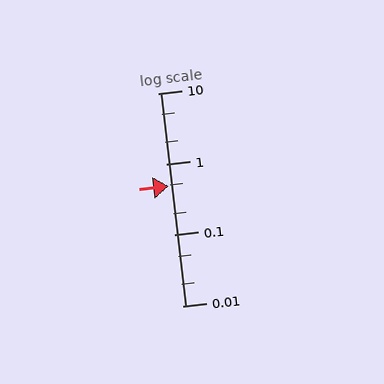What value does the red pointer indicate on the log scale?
The pointer indicates approximately 0.49.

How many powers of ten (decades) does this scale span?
The scale spans 3 decades, from 0.01 to 10.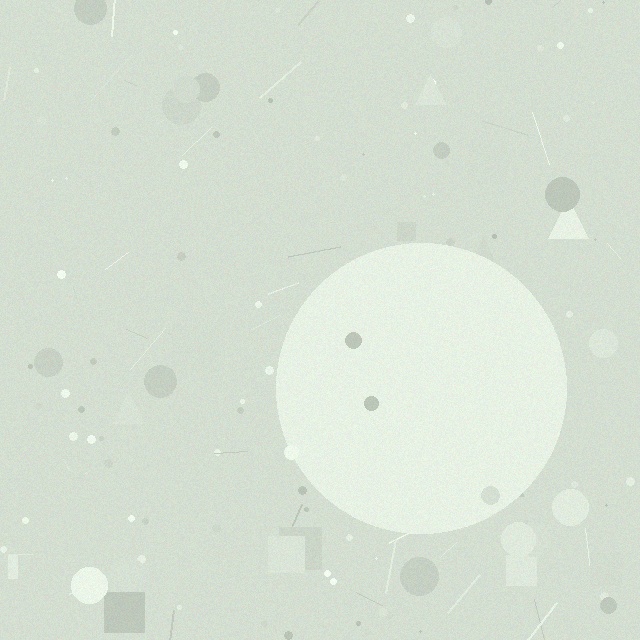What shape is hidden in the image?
A circle is hidden in the image.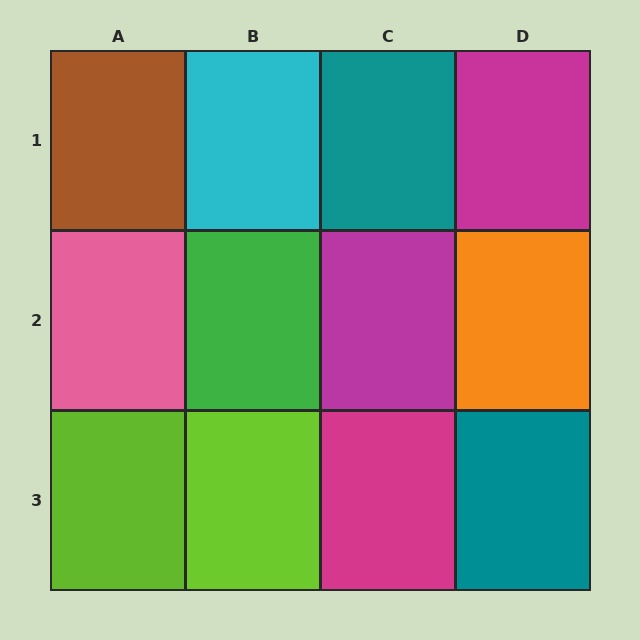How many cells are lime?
2 cells are lime.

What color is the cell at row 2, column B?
Green.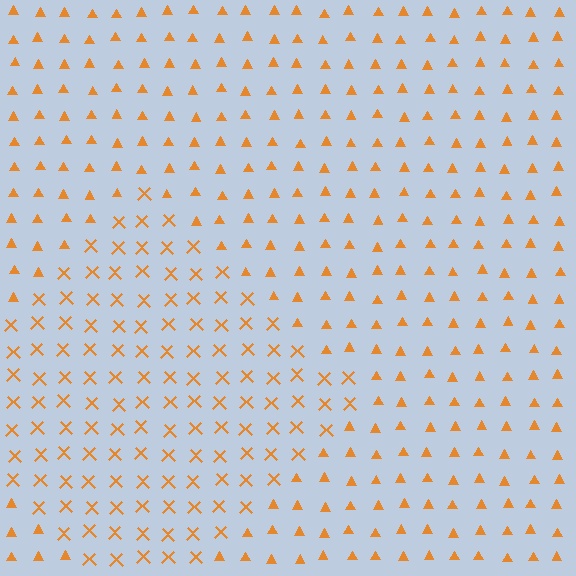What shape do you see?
I see a diamond.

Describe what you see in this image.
The image is filled with small orange elements arranged in a uniform grid. A diamond-shaped region contains X marks, while the surrounding area contains triangles. The boundary is defined purely by the change in element shape.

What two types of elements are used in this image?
The image uses X marks inside the diamond region and triangles outside it.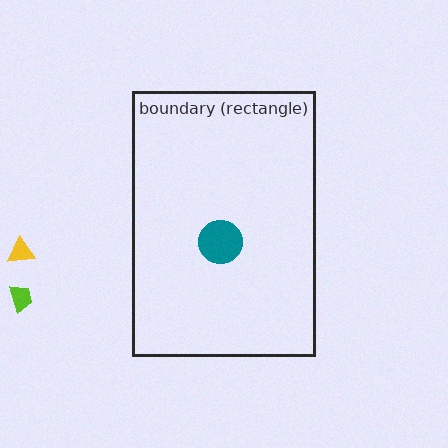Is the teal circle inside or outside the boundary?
Inside.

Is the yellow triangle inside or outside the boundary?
Outside.